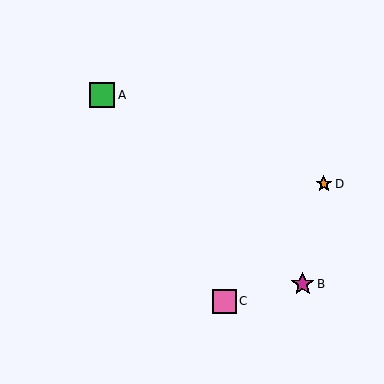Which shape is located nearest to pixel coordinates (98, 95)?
The green square (labeled A) at (103, 95) is nearest to that location.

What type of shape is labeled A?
Shape A is a green square.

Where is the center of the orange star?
The center of the orange star is at (324, 183).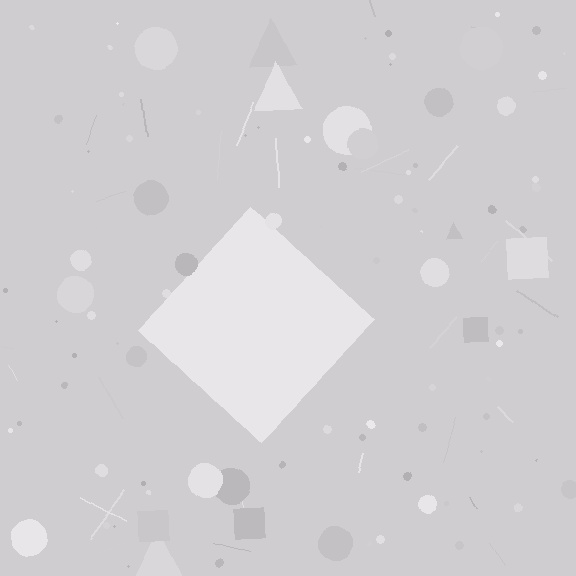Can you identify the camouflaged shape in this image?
The camouflaged shape is a diamond.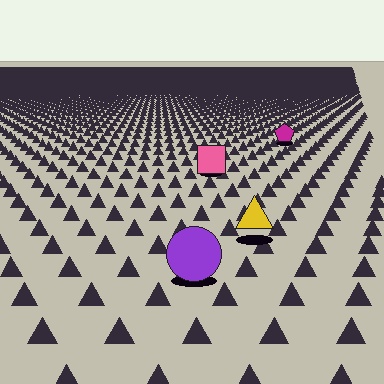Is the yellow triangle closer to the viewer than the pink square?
Yes. The yellow triangle is closer — you can tell from the texture gradient: the ground texture is coarser near it.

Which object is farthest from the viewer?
The magenta pentagon is farthest from the viewer. It appears smaller and the ground texture around it is denser.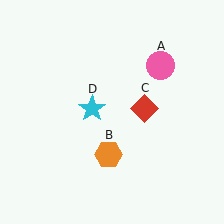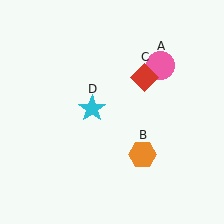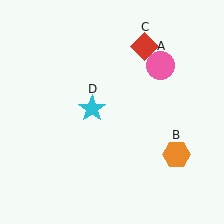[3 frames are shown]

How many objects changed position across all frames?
2 objects changed position: orange hexagon (object B), red diamond (object C).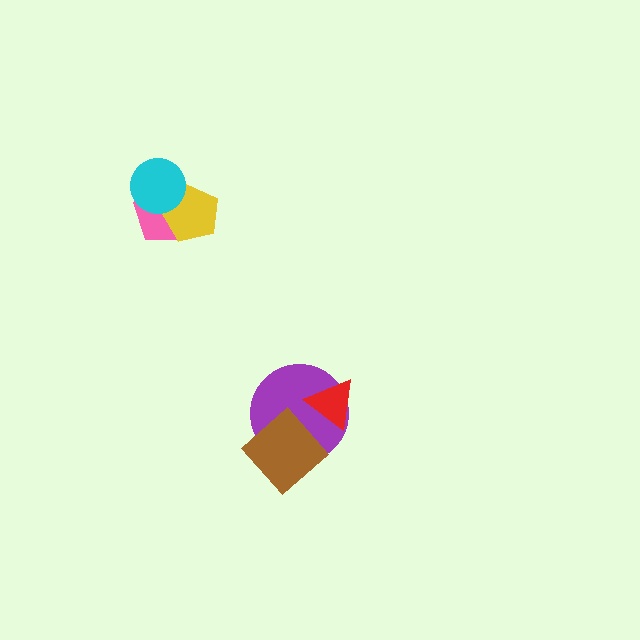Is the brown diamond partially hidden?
No, no other shape covers it.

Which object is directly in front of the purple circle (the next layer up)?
The red triangle is directly in front of the purple circle.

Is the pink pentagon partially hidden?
Yes, it is partially covered by another shape.